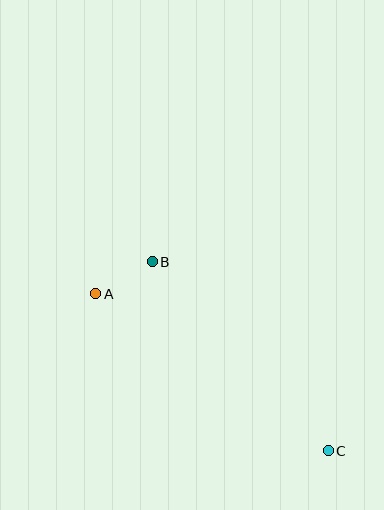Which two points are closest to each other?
Points A and B are closest to each other.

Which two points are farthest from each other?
Points A and C are farthest from each other.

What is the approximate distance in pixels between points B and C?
The distance between B and C is approximately 258 pixels.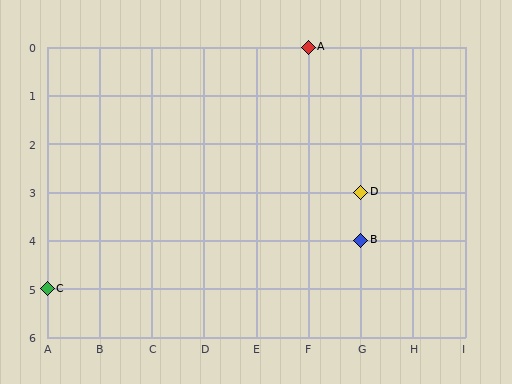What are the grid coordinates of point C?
Point C is at grid coordinates (A, 5).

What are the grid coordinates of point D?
Point D is at grid coordinates (G, 3).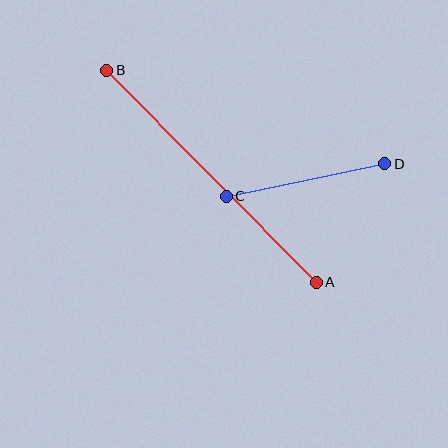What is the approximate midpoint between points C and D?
The midpoint is at approximately (306, 180) pixels.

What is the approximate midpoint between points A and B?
The midpoint is at approximately (211, 176) pixels.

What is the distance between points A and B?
The distance is approximately 298 pixels.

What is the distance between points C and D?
The distance is approximately 162 pixels.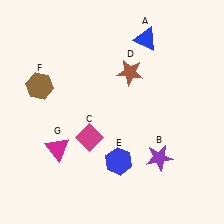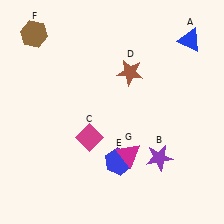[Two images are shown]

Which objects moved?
The objects that moved are: the blue triangle (A), the brown hexagon (F), the magenta triangle (G).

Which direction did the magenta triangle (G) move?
The magenta triangle (G) moved right.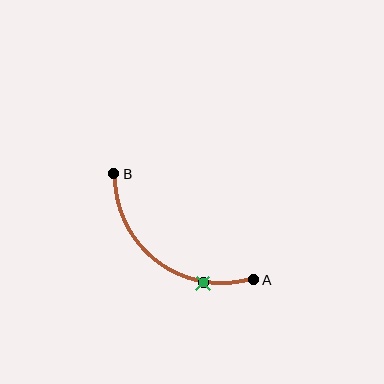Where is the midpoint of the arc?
The arc midpoint is the point on the curve farthest from the straight line joining A and B. It sits below and to the left of that line.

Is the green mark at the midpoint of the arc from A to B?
No. The green mark lies on the arc but is closer to endpoint A. The arc midpoint would be at the point on the curve equidistant along the arc from both A and B.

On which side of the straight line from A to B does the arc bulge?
The arc bulges below and to the left of the straight line connecting A and B.